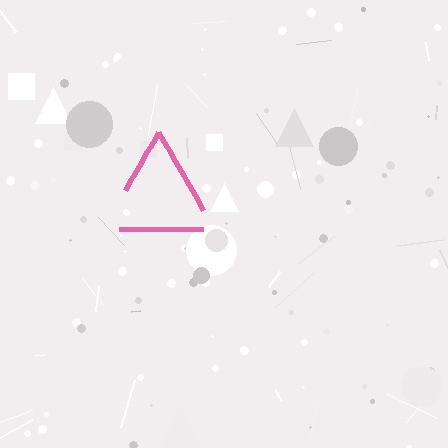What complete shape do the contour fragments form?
The contour fragments form a triangle.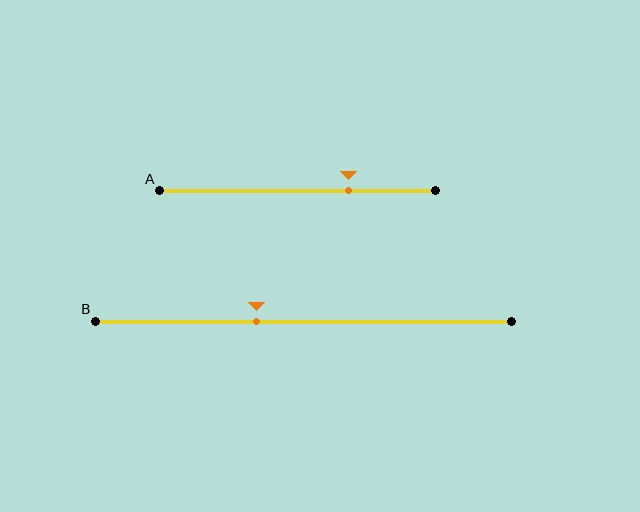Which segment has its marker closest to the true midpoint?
Segment B has its marker closest to the true midpoint.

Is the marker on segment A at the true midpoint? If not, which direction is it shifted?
No, the marker on segment A is shifted to the right by about 19% of the segment length.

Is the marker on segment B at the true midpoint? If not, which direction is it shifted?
No, the marker on segment B is shifted to the left by about 11% of the segment length.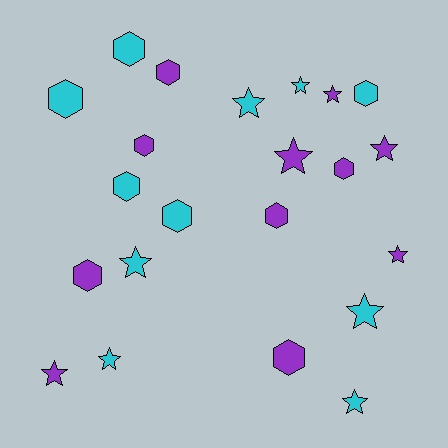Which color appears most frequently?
Purple, with 11 objects.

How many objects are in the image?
There are 22 objects.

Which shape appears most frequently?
Hexagon, with 11 objects.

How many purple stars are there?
There are 5 purple stars.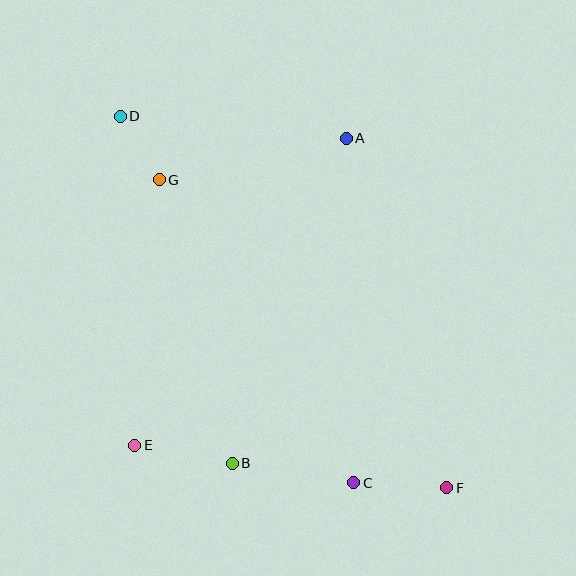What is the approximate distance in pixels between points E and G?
The distance between E and G is approximately 267 pixels.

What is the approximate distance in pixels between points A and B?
The distance between A and B is approximately 345 pixels.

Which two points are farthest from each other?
Points D and F are farthest from each other.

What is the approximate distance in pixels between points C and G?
The distance between C and G is approximately 360 pixels.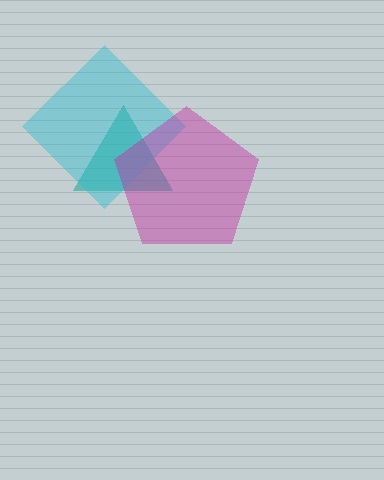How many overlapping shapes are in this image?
There are 3 overlapping shapes in the image.